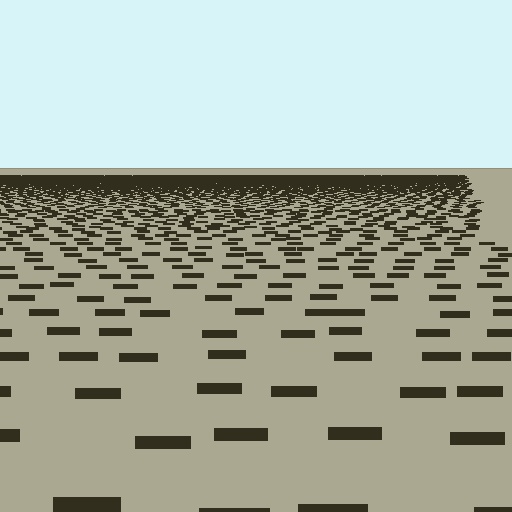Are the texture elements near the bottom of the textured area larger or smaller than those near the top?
Larger. Near the bottom, elements are closer to the viewer and appear at a bigger on-screen size.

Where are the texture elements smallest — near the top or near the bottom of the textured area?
Near the top.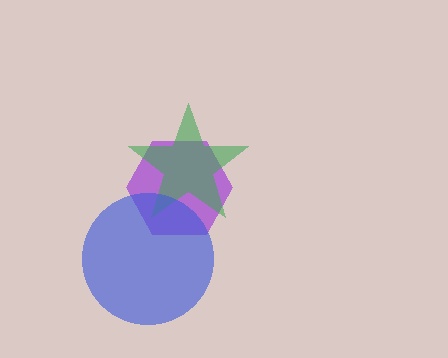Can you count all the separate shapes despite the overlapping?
Yes, there are 3 separate shapes.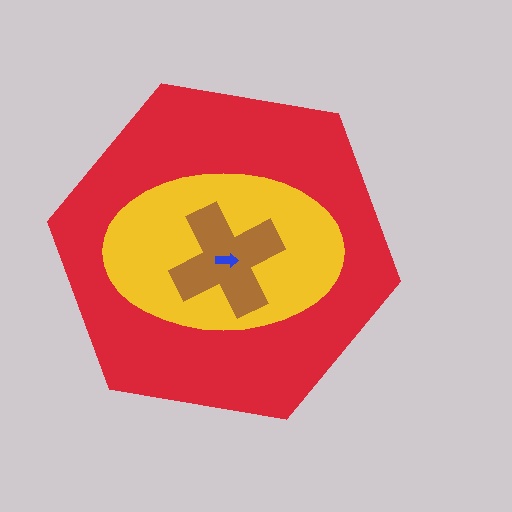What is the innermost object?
The blue arrow.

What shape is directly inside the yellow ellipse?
The brown cross.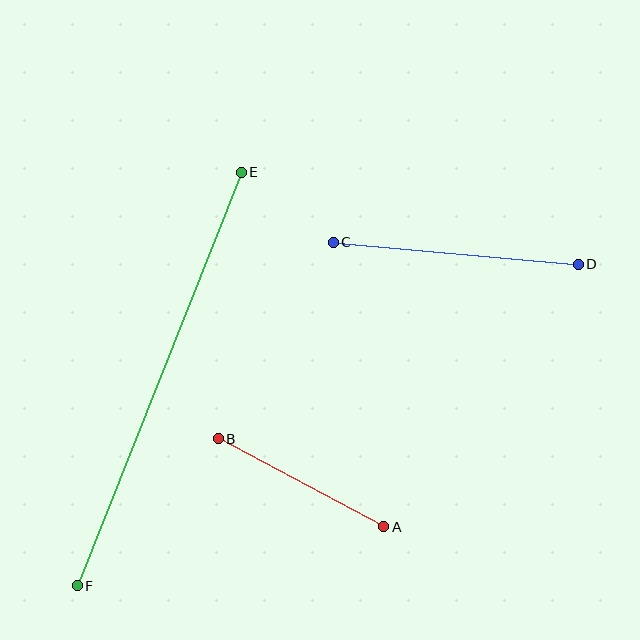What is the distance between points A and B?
The distance is approximately 188 pixels.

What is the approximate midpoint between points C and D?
The midpoint is at approximately (456, 253) pixels.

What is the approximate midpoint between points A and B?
The midpoint is at approximately (301, 483) pixels.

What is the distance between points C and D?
The distance is approximately 246 pixels.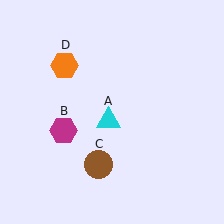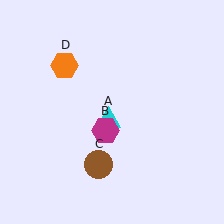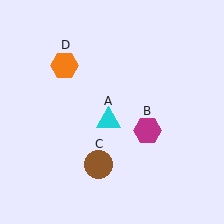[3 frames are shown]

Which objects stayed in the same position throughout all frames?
Cyan triangle (object A) and brown circle (object C) and orange hexagon (object D) remained stationary.